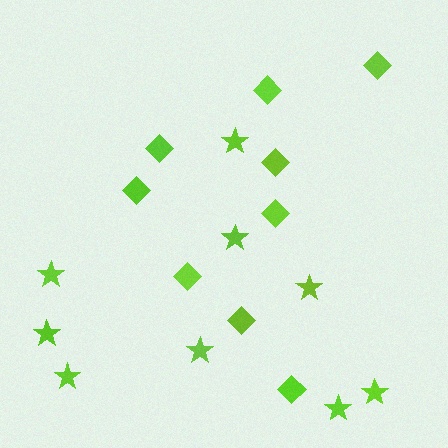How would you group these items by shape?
There are 2 groups: one group of stars (9) and one group of diamonds (9).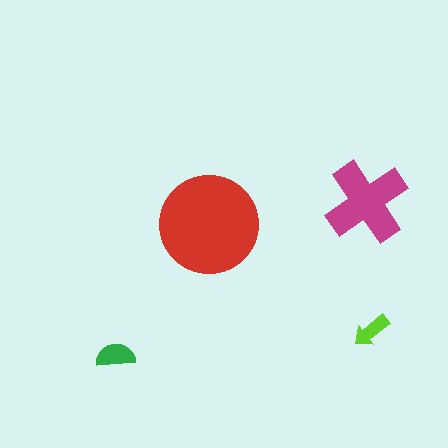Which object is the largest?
The red circle.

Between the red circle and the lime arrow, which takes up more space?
The red circle.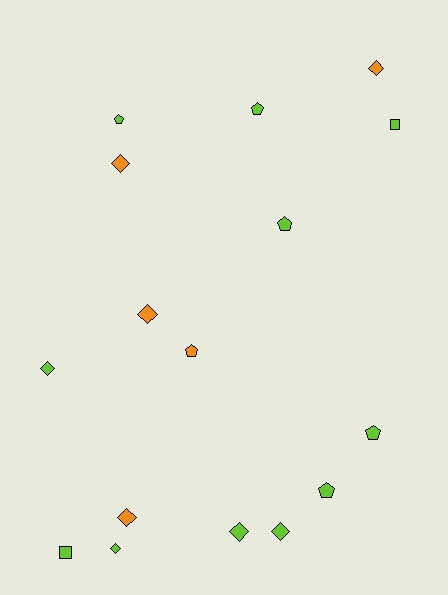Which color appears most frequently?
Lime, with 11 objects.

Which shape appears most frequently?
Diamond, with 8 objects.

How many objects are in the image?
There are 16 objects.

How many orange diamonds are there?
There are 4 orange diamonds.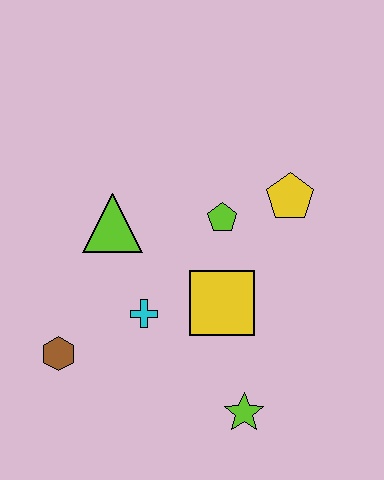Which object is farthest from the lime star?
The lime triangle is farthest from the lime star.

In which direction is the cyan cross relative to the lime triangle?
The cyan cross is below the lime triangle.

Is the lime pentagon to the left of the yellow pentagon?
Yes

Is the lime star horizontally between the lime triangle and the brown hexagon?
No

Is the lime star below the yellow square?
Yes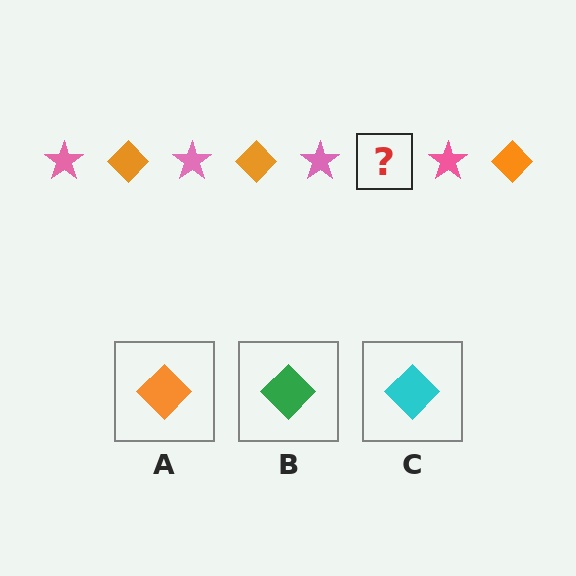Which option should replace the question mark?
Option A.